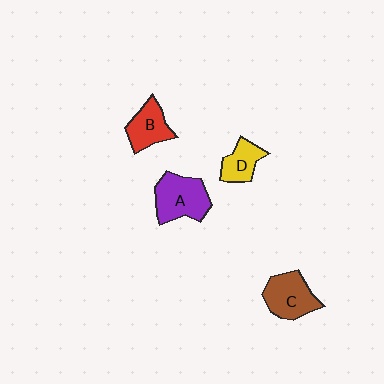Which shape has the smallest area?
Shape D (yellow).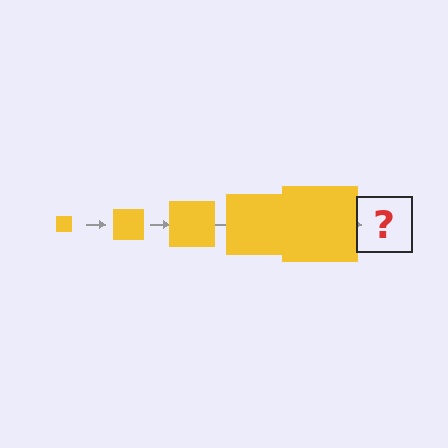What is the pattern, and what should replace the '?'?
The pattern is that the square gets progressively larger each step. The '?' should be a yellow square, larger than the previous one.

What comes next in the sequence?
The next element should be a yellow square, larger than the previous one.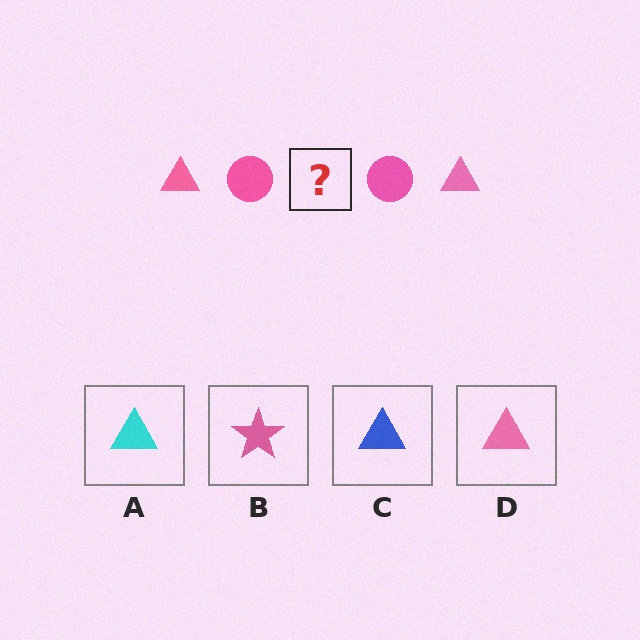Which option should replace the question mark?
Option D.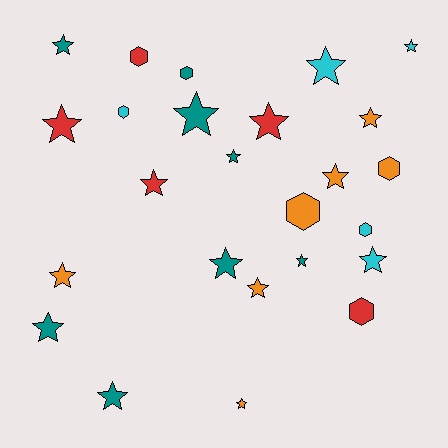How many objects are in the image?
There are 25 objects.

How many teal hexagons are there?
There is 1 teal hexagon.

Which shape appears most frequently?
Star, with 18 objects.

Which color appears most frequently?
Teal, with 8 objects.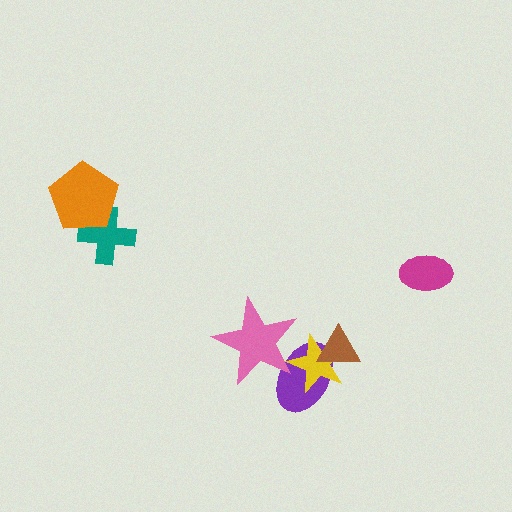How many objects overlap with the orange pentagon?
1 object overlaps with the orange pentagon.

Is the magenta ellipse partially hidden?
No, no other shape covers it.